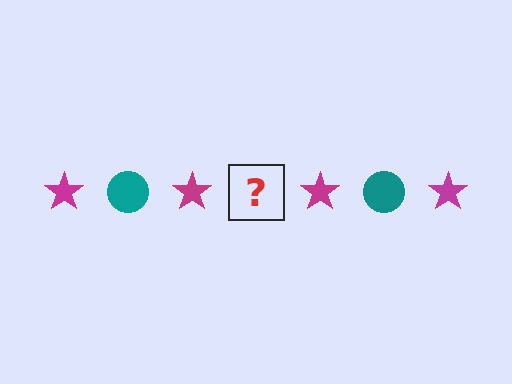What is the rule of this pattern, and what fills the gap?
The rule is that the pattern alternates between magenta star and teal circle. The gap should be filled with a teal circle.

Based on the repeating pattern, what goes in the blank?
The blank should be a teal circle.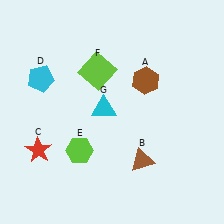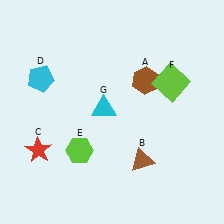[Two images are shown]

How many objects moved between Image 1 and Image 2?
1 object moved between the two images.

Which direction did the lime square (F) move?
The lime square (F) moved right.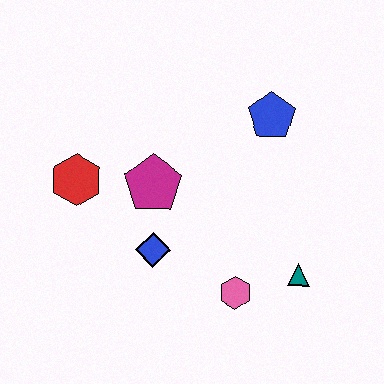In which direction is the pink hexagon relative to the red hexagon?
The pink hexagon is to the right of the red hexagon.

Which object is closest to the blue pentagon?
The magenta pentagon is closest to the blue pentagon.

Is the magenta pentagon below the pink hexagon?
No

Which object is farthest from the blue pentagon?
The red hexagon is farthest from the blue pentagon.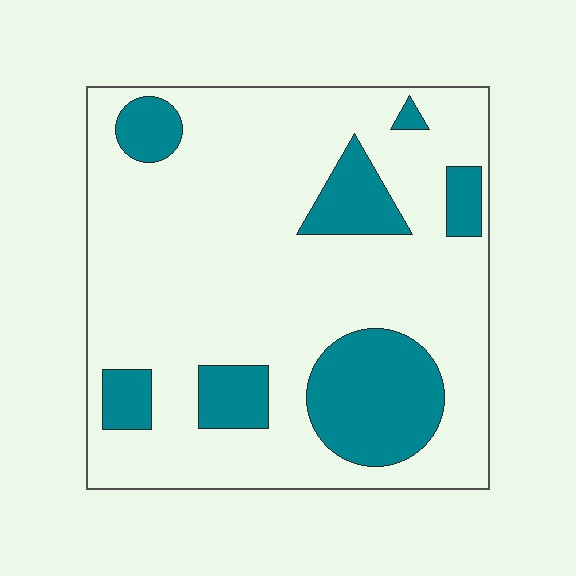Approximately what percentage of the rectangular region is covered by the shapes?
Approximately 20%.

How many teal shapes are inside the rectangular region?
7.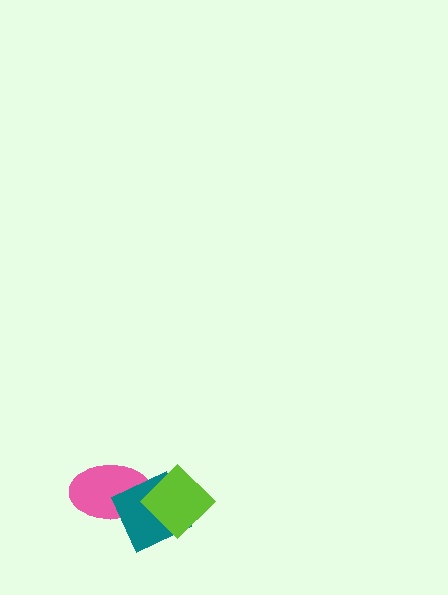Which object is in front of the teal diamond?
The lime diamond is in front of the teal diamond.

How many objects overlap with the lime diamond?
2 objects overlap with the lime diamond.